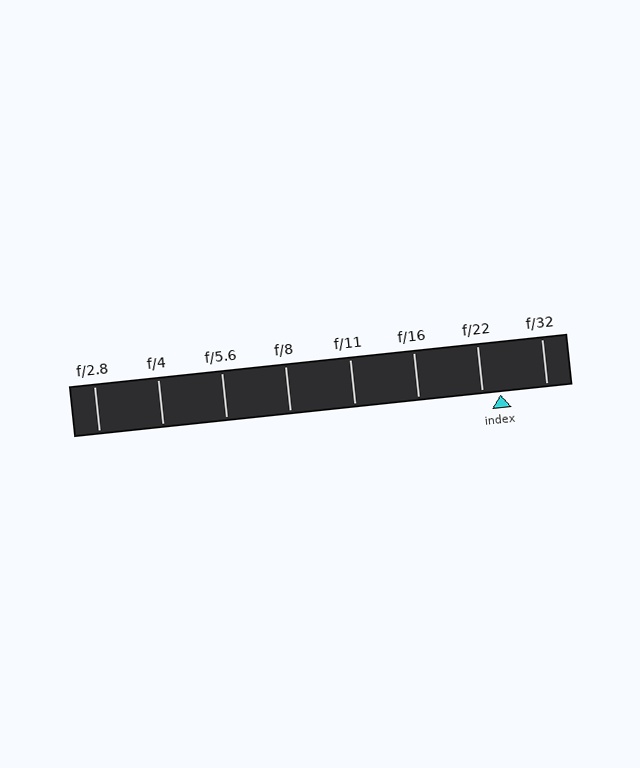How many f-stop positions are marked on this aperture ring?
There are 8 f-stop positions marked.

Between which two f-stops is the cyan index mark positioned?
The index mark is between f/22 and f/32.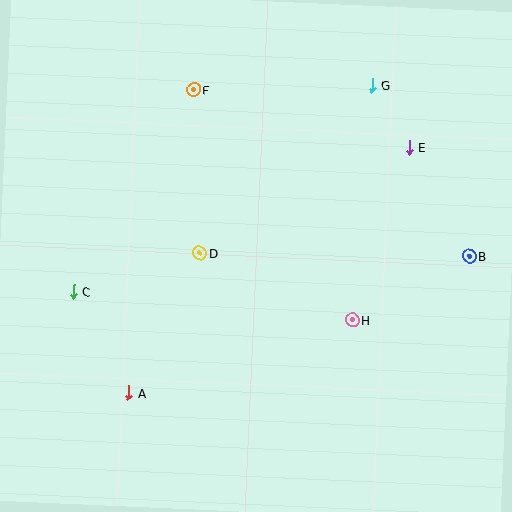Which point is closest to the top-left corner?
Point F is closest to the top-left corner.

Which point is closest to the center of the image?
Point D at (200, 253) is closest to the center.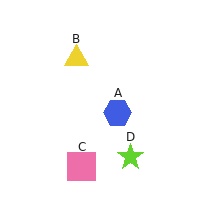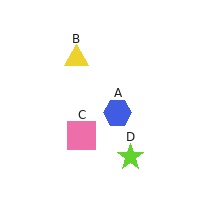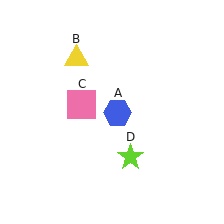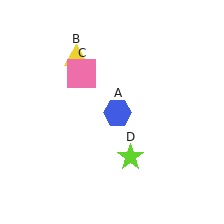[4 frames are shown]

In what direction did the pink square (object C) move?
The pink square (object C) moved up.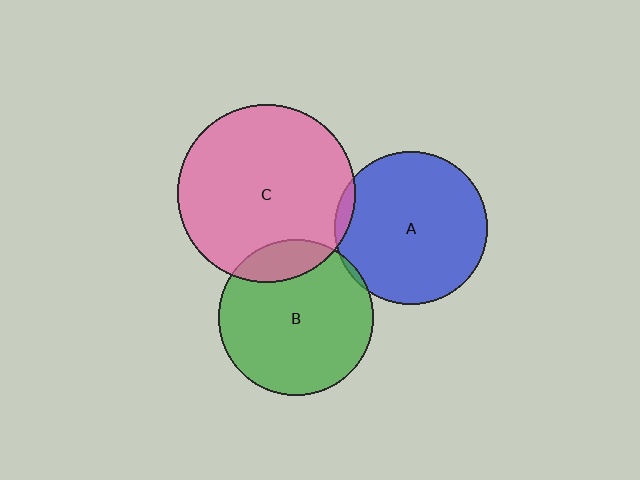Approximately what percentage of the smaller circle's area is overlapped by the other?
Approximately 15%.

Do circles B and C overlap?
Yes.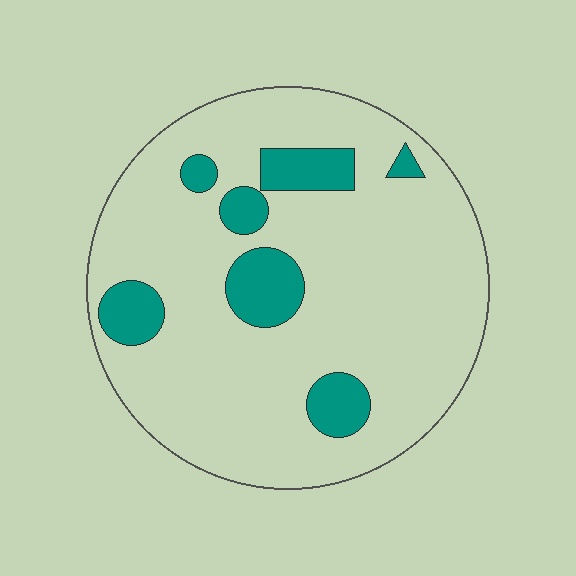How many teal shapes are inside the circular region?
7.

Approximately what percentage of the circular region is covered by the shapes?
Approximately 15%.